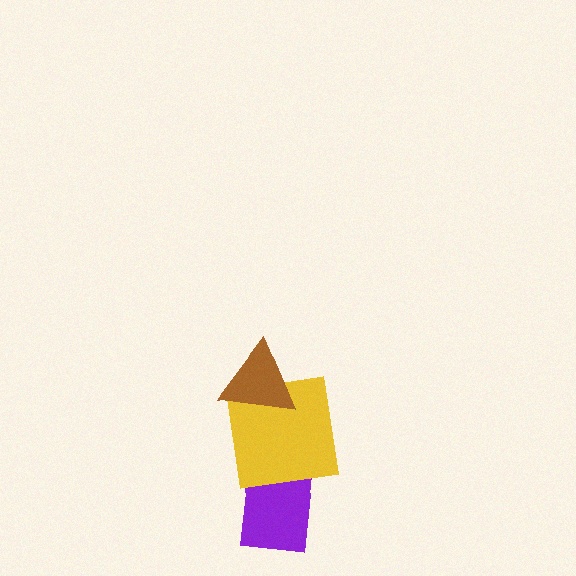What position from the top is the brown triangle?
The brown triangle is 1st from the top.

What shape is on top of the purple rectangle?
The yellow square is on top of the purple rectangle.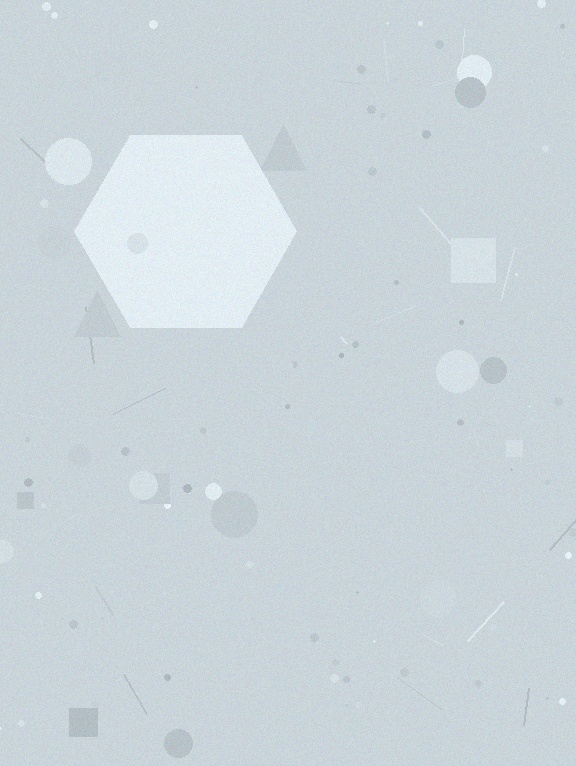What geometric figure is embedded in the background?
A hexagon is embedded in the background.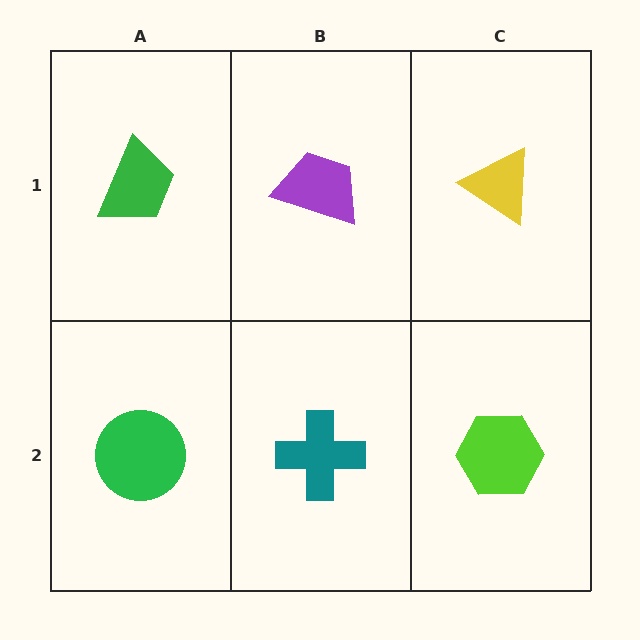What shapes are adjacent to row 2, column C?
A yellow triangle (row 1, column C), a teal cross (row 2, column B).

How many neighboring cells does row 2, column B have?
3.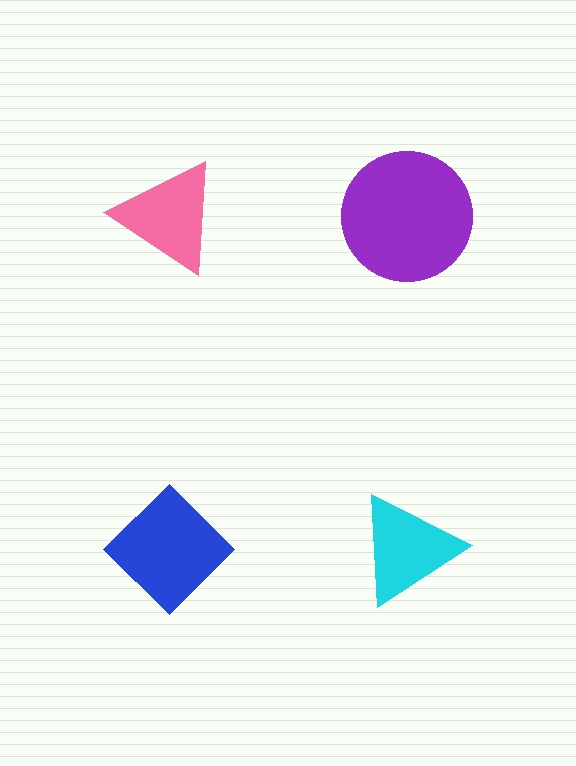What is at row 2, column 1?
A blue diamond.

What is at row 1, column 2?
A purple circle.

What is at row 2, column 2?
A cyan triangle.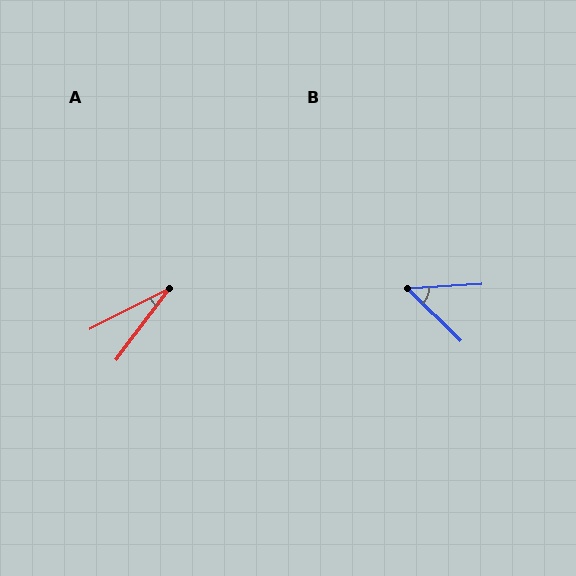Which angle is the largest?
B, at approximately 48 degrees.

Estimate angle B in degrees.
Approximately 48 degrees.